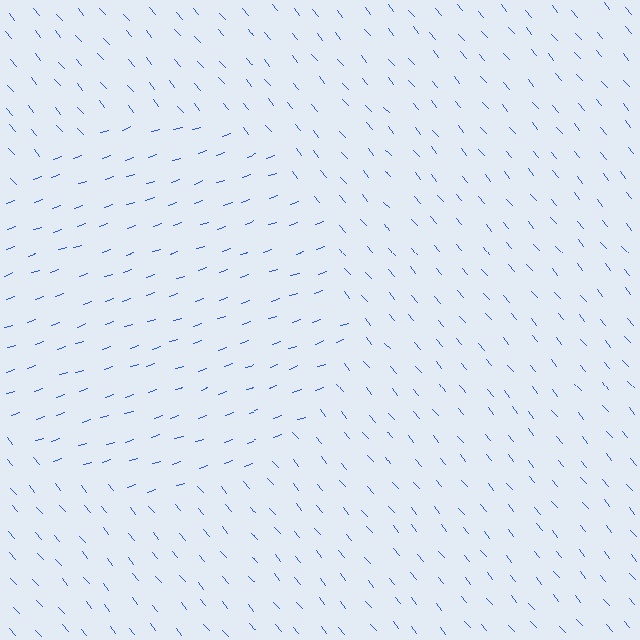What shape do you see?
I see a circle.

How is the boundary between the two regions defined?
The boundary is defined purely by a change in line orientation (approximately 70 degrees difference). All lines are the same color and thickness.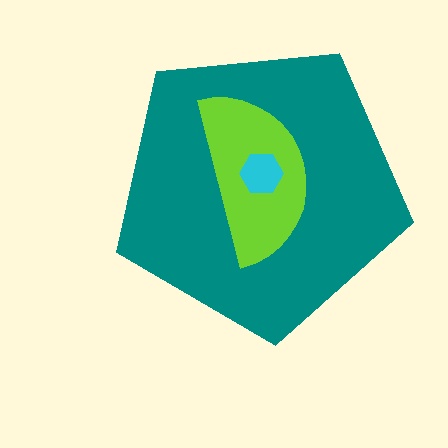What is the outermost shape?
The teal pentagon.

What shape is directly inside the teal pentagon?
The lime semicircle.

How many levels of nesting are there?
3.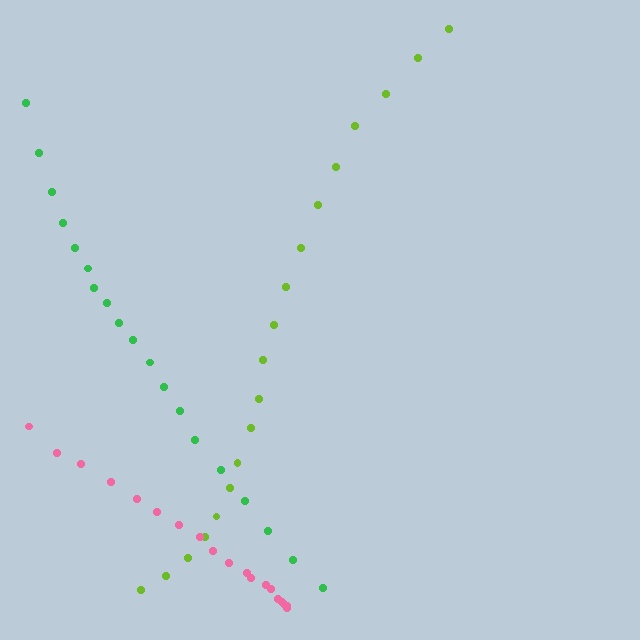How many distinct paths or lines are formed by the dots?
There are 3 distinct paths.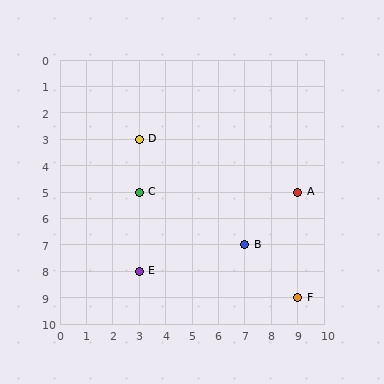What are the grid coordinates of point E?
Point E is at grid coordinates (3, 8).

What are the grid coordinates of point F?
Point F is at grid coordinates (9, 9).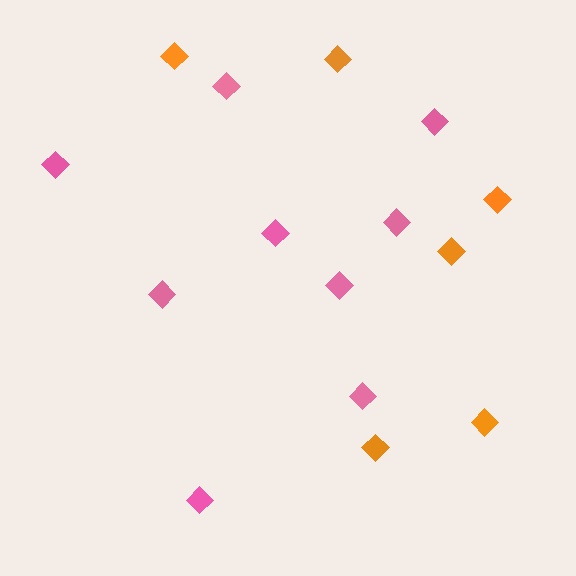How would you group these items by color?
There are 2 groups: one group of pink diamonds (9) and one group of orange diamonds (6).